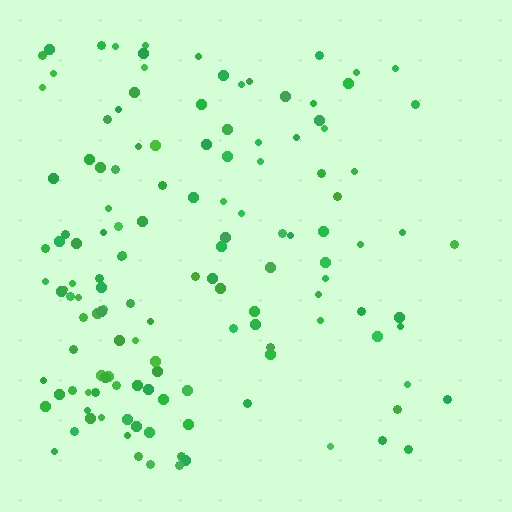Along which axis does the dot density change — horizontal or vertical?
Horizontal.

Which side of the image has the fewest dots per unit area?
The right.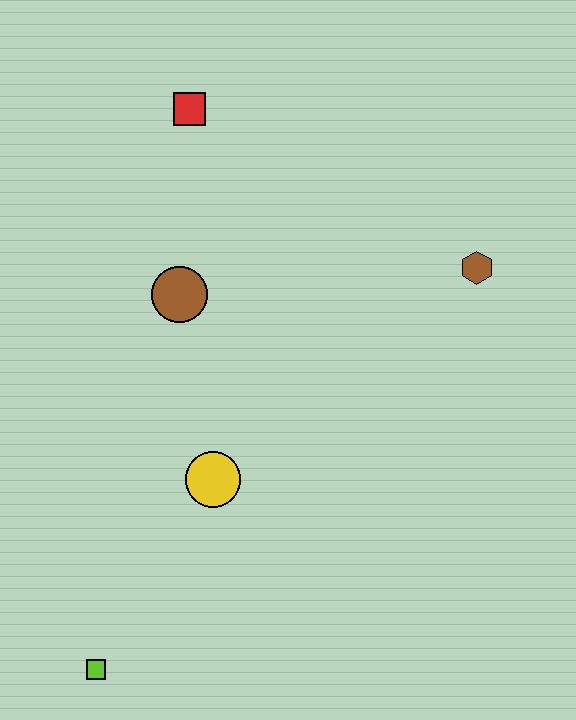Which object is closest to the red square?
The brown circle is closest to the red square.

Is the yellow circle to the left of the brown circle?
No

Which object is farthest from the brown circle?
The lime square is farthest from the brown circle.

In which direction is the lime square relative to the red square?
The lime square is below the red square.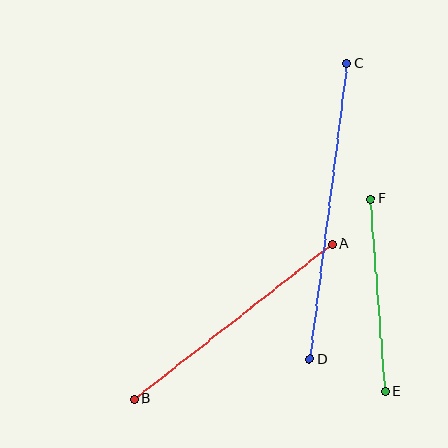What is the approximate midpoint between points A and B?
The midpoint is at approximately (233, 321) pixels.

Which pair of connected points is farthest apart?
Points C and D are farthest apart.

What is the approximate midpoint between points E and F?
The midpoint is at approximately (378, 295) pixels.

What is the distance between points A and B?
The distance is approximately 251 pixels.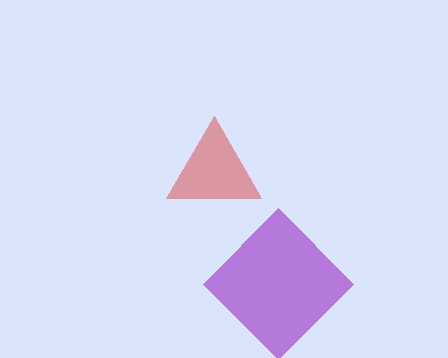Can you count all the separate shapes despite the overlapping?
Yes, there are 2 separate shapes.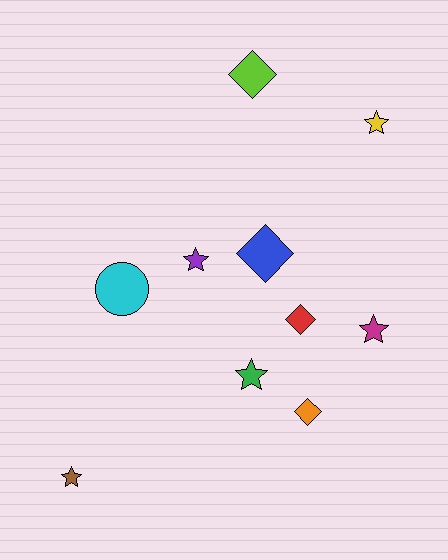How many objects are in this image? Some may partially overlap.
There are 10 objects.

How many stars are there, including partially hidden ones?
There are 5 stars.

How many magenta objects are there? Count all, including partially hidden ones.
There is 1 magenta object.